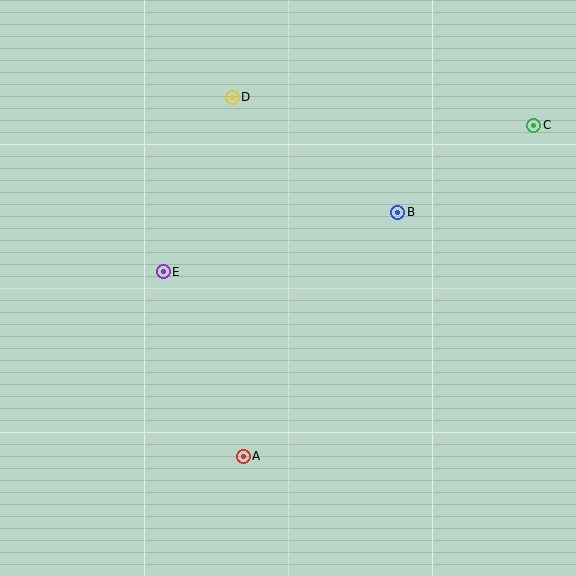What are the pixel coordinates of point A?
Point A is at (243, 456).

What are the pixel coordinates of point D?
Point D is at (232, 97).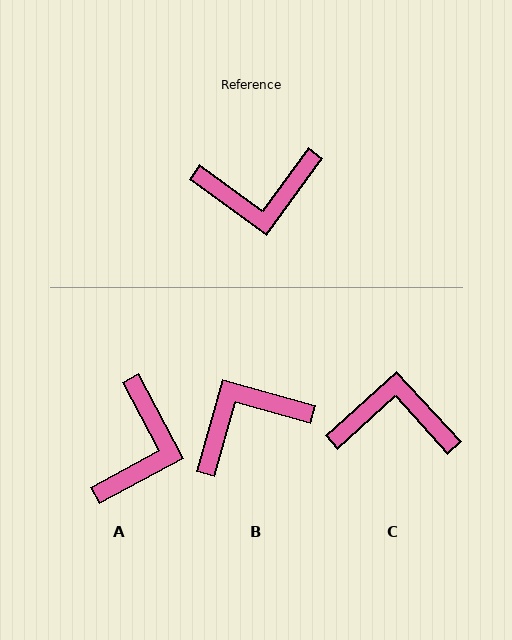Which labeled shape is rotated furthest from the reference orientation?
C, about 168 degrees away.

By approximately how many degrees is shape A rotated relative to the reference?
Approximately 64 degrees counter-clockwise.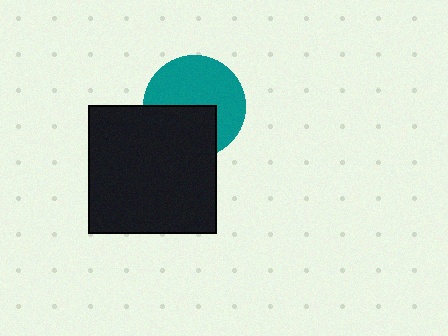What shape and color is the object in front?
The object in front is a black square.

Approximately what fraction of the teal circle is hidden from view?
Roughly 40% of the teal circle is hidden behind the black square.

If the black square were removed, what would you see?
You would see the complete teal circle.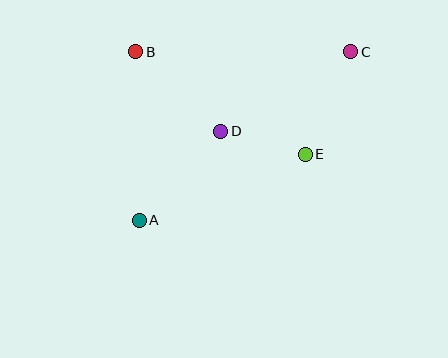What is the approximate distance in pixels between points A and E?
The distance between A and E is approximately 178 pixels.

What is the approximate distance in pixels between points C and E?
The distance between C and E is approximately 112 pixels.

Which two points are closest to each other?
Points D and E are closest to each other.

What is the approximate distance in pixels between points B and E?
The distance between B and E is approximately 198 pixels.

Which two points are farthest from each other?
Points A and C are farthest from each other.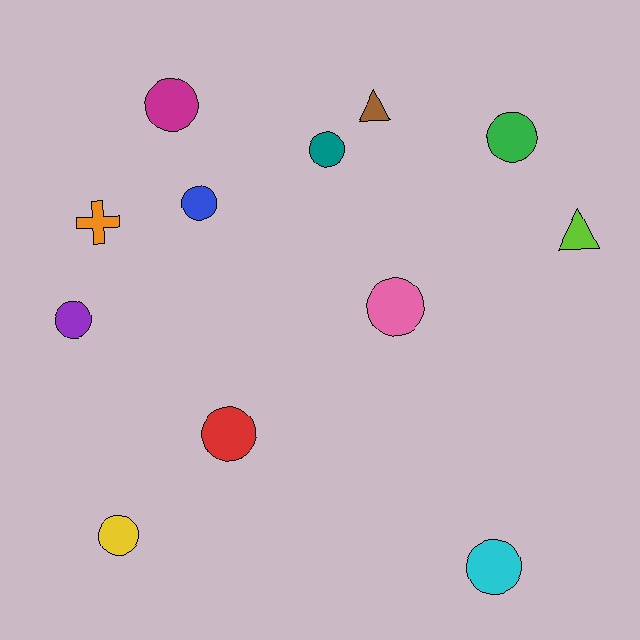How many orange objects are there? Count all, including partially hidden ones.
There is 1 orange object.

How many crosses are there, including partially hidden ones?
There is 1 cross.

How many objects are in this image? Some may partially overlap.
There are 12 objects.